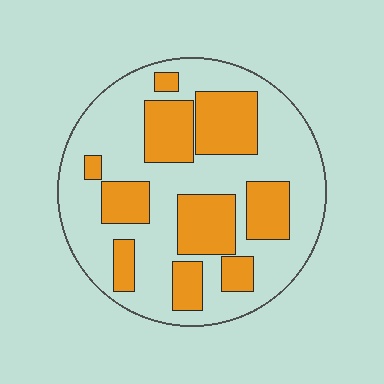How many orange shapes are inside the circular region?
10.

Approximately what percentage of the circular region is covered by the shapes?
Approximately 35%.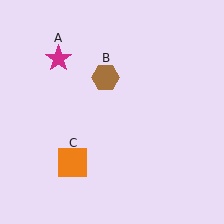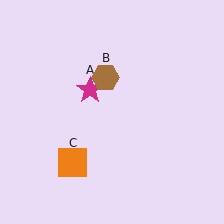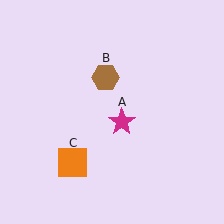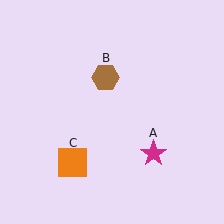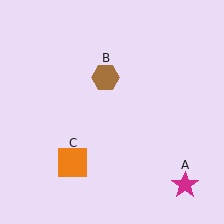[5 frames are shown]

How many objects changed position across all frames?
1 object changed position: magenta star (object A).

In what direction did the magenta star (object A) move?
The magenta star (object A) moved down and to the right.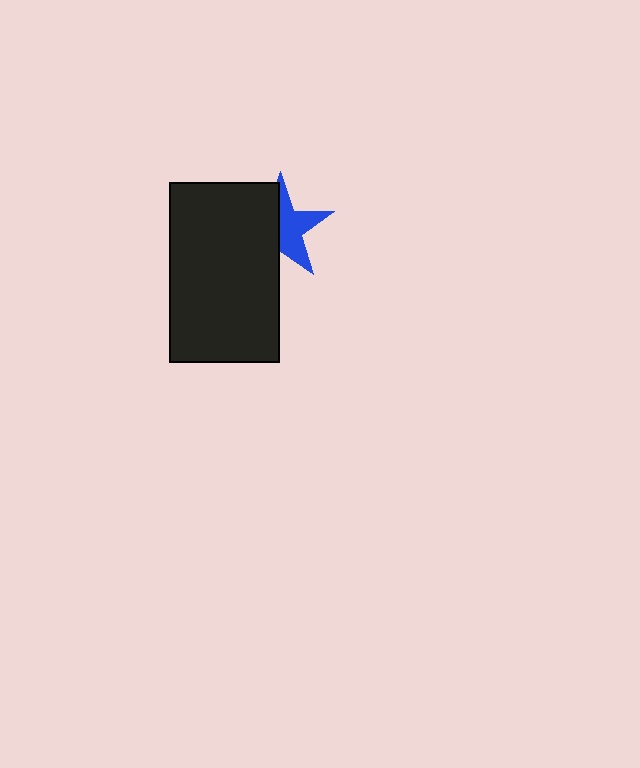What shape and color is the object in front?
The object in front is a black rectangle.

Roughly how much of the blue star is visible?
About half of it is visible (roughly 52%).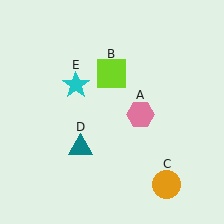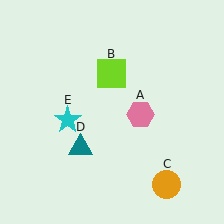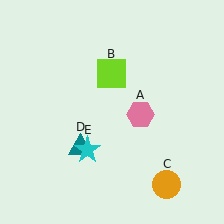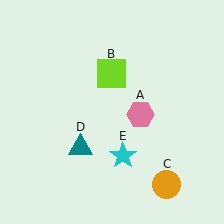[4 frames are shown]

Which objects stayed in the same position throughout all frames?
Pink hexagon (object A) and lime square (object B) and orange circle (object C) and teal triangle (object D) remained stationary.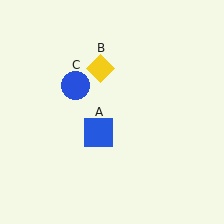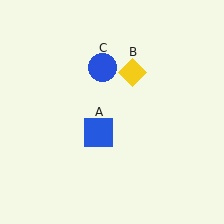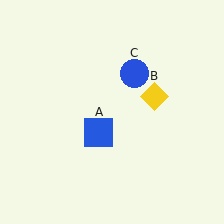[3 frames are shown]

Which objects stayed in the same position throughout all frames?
Blue square (object A) remained stationary.